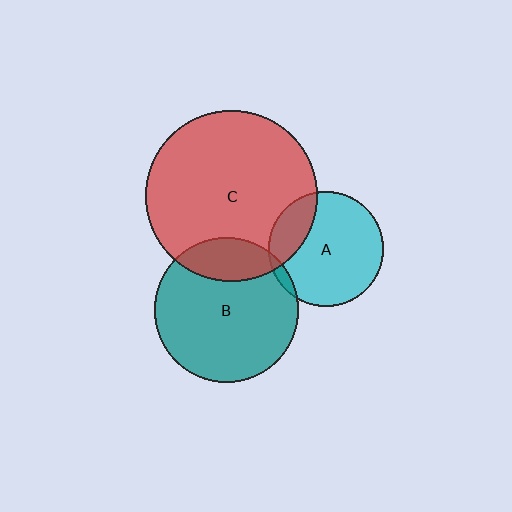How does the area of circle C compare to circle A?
Approximately 2.2 times.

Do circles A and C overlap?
Yes.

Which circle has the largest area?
Circle C (red).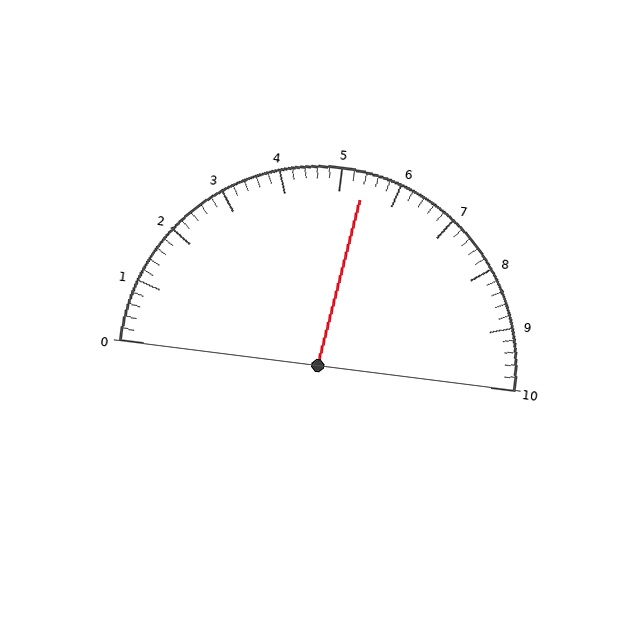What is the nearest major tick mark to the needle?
The nearest major tick mark is 5.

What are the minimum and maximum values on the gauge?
The gauge ranges from 0 to 10.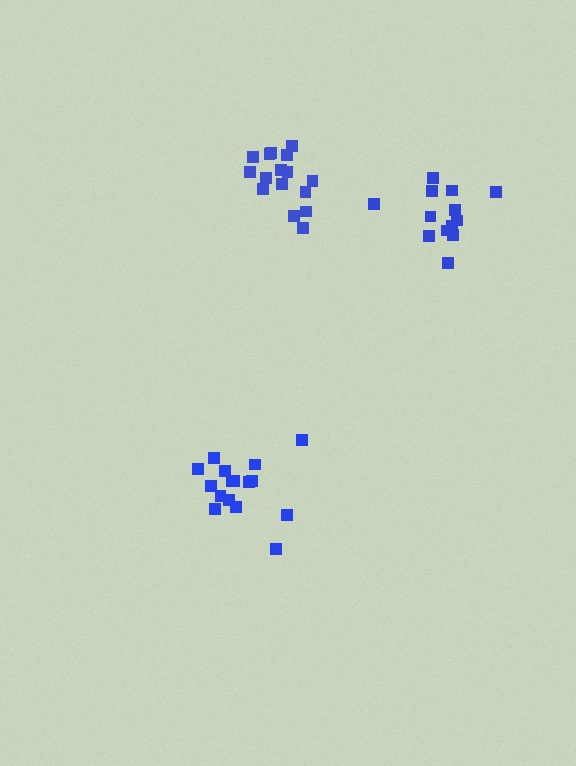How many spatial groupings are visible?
There are 3 spatial groupings.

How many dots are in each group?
Group 1: 16 dots, Group 2: 13 dots, Group 3: 16 dots (45 total).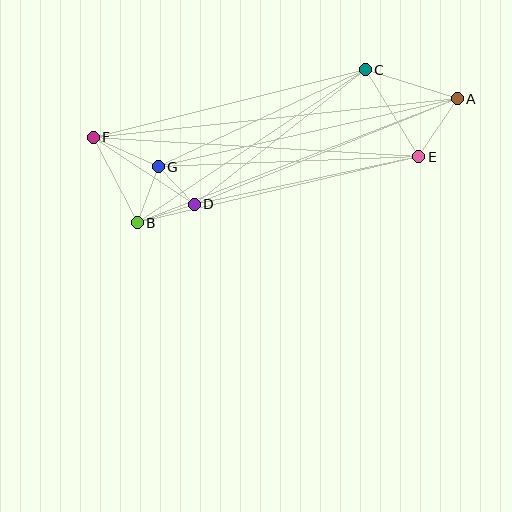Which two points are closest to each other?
Points D and G are closest to each other.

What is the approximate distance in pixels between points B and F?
The distance between B and F is approximately 96 pixels.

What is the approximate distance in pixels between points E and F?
The distance between E and F is approximately 326 pixels.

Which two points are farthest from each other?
Points A and F are farthest from each other.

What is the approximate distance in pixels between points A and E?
The distance between A and E is approximately 70 pixels.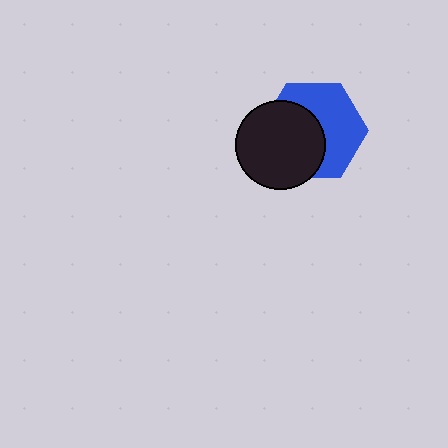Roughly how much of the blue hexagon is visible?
About half of it is visible (roughly 52%).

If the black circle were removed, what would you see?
You would see the complete blue hexagon.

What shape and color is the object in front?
The object in front is a black circle.